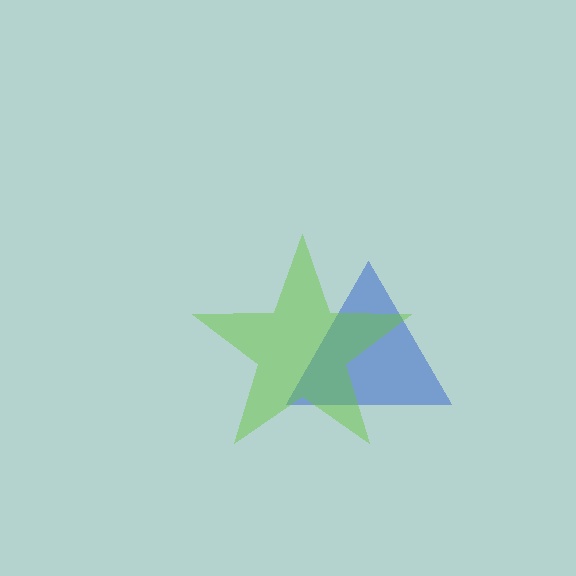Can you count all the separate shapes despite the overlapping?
Yes, there are 2 separate shapes.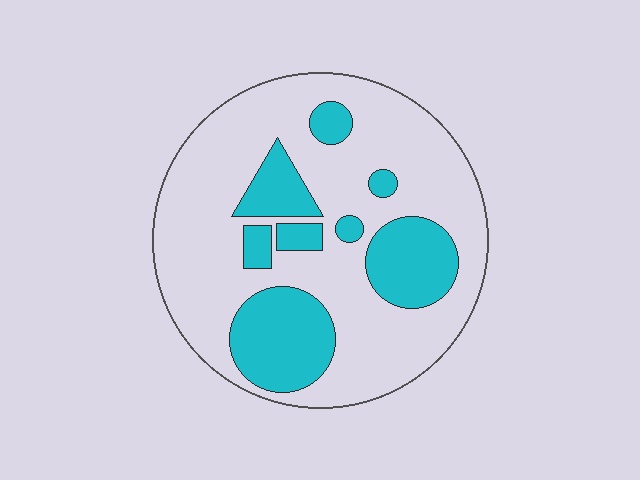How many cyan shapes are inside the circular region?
8.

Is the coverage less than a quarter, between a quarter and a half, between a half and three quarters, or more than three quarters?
Between a quarter and a half.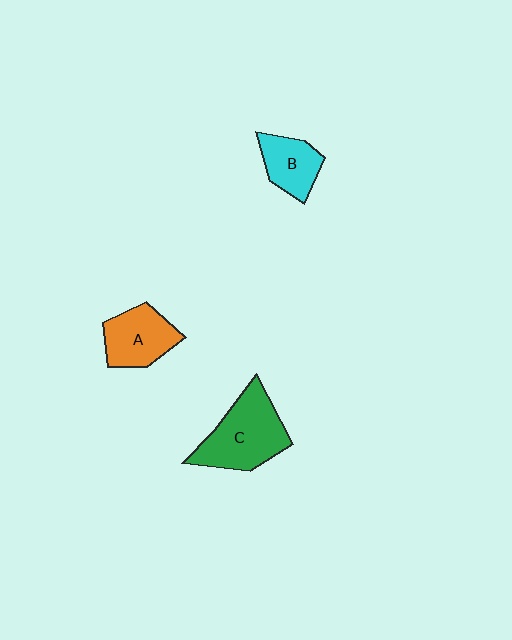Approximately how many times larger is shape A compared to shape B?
Approximately 1.2 times.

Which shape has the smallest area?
Shape B (cyan).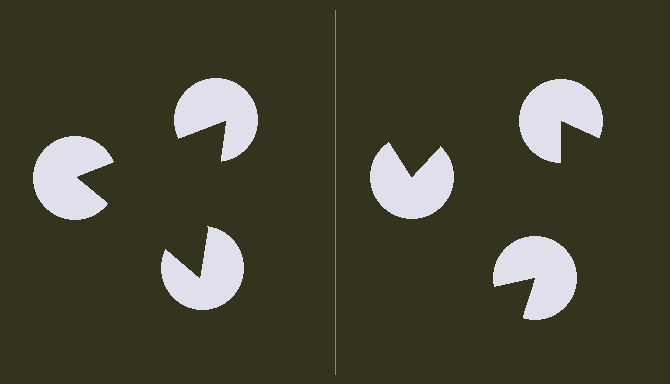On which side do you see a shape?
An illusory triangle appears on the left side. On the right side the wedge cuts are rotated, so no coherent shape forms.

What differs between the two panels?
The pac-man discs are positioned identically on both sides; only the wedge orientations differ. On the left they align to a triangle; on the right they are misaligned.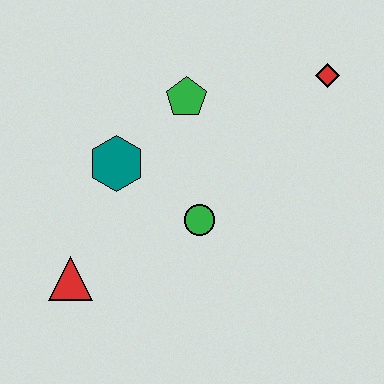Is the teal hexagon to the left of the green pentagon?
Yes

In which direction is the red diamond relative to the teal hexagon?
The red diamond is to the right of the teal hexagon.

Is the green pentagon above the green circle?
Yes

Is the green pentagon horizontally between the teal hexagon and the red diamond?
Yes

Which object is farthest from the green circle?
The red diamond is farthest from the green circle.